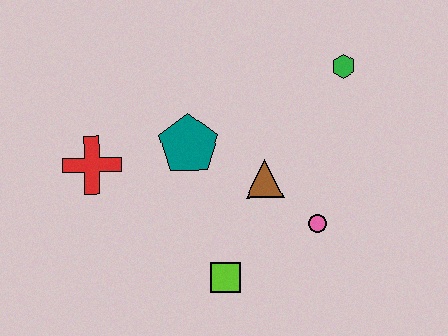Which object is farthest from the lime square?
The green hexagon is farthest from the lime square.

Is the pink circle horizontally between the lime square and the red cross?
No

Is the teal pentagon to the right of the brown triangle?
No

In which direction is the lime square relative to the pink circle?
The lime square is to the left of the pink circle.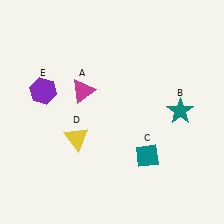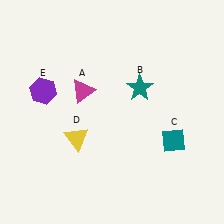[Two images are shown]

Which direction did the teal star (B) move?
The teal star (B) moved left.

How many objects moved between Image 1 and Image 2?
2 objects moved between the two images.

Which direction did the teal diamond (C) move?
The teal diamond (C) moved right.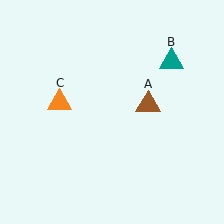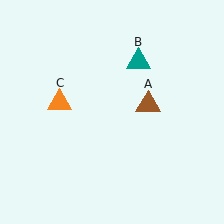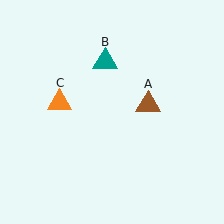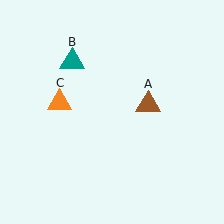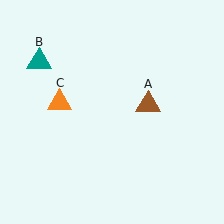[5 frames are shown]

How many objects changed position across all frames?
1 object changed position: teal triangle (object B).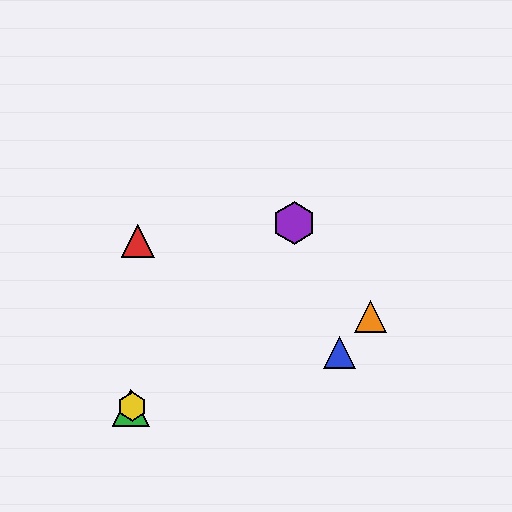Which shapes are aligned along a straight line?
The green triangle, the yellow hexagon, the purple hexagon are aligned along a straight line.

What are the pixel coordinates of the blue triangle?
The blue triangle is at (340, 353).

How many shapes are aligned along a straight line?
3 shapes (the green triangle, the yellow hexagon, the purple hexagon) are aligned along a straight line.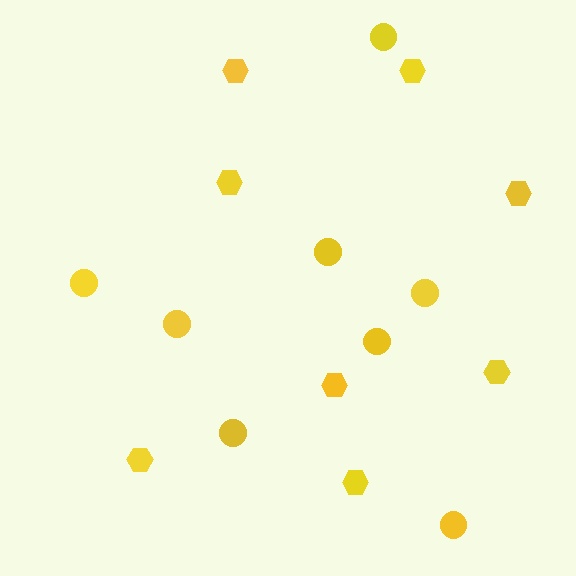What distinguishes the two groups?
There are 2 groups: one group of hexagons (8) and one group of circles (8).